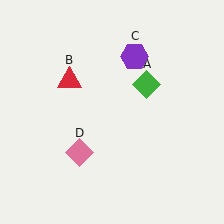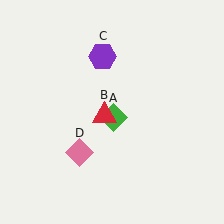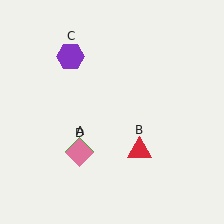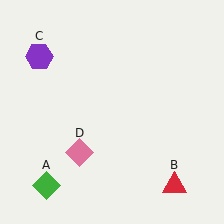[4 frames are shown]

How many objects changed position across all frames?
3 objects changed position: green diamond (object A), red triangle (object B), purple hexagon (object C).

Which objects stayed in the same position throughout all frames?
Pink diamond (object D) remained stationary.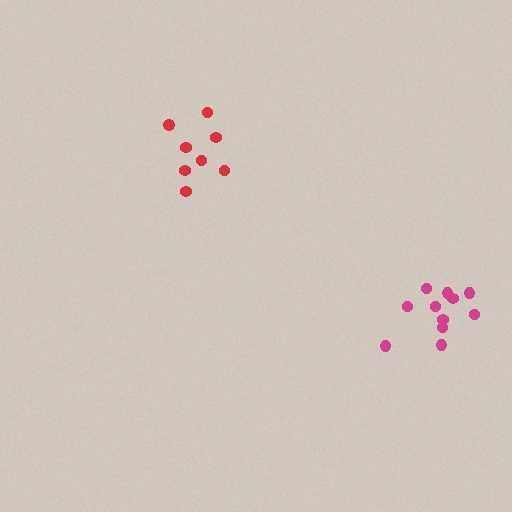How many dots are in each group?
Group 1: 8 dots, Group 2: 11 dots (19 total).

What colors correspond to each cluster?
The clusters are colored: red, magenta.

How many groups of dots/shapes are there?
There are 2 groups.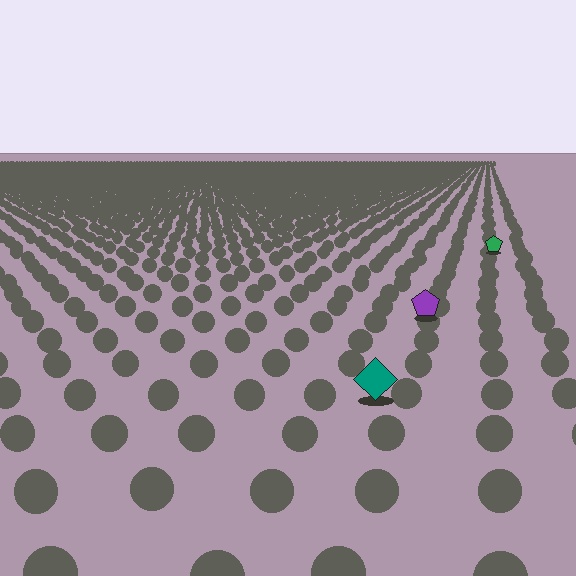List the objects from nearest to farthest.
From nearest to farthest: the teal diamond, the purple pentagon, the green pentagon.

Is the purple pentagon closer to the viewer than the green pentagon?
Yes. The purple pentagon is closer — you can tell from the texture gradient: the ground texture is coarser near it.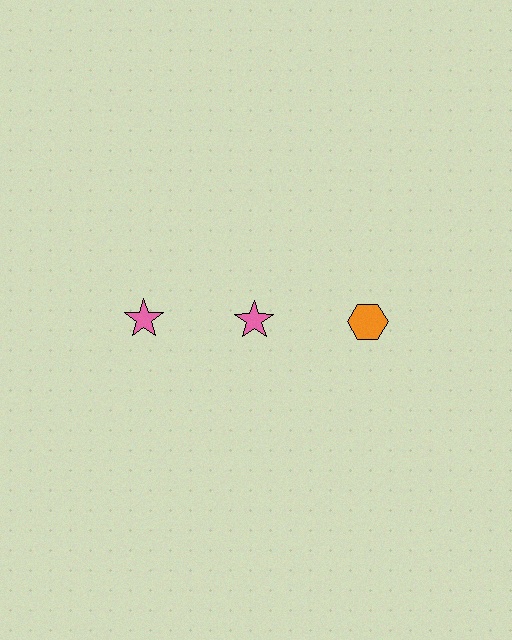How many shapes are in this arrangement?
There are 3 shapes arranged in a grid pattern.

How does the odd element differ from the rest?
It differs in both color (orange instead of pink) and shape (hexagon instead of star).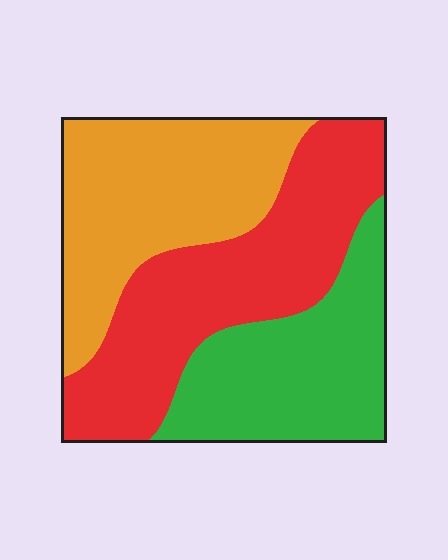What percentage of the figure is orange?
Orange takes up about one third (1/3) of the figure.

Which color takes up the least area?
Green, at roughly 30%.